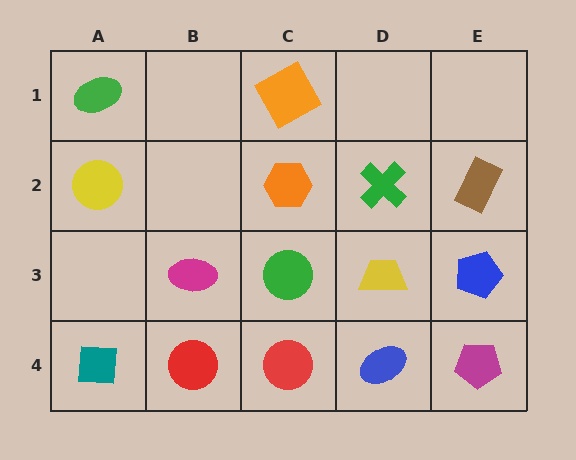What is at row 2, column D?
A green cross.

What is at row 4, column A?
A teal square.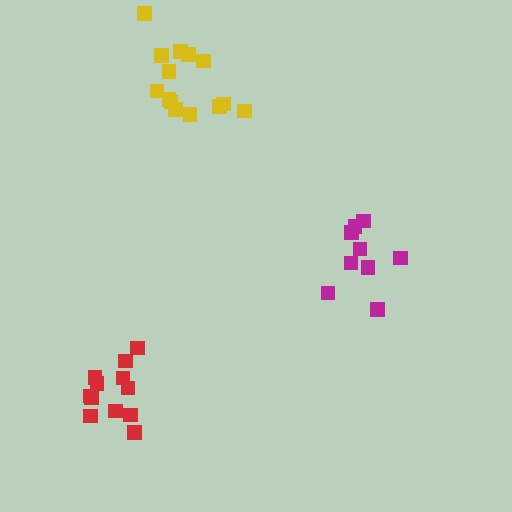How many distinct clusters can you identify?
There are 3 distinct clusters.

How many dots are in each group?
Group 1: 9 dots, Group 2: 12 dots, Group 3: 14 dots (35 total).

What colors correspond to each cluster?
The clusters are colored: magenta, red, yellow.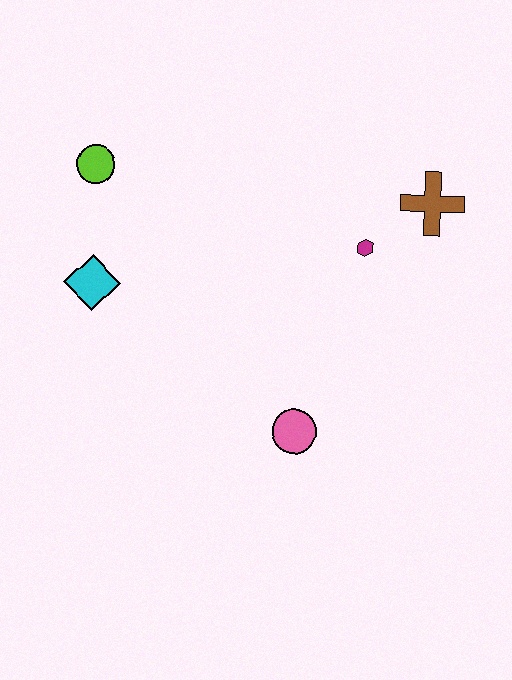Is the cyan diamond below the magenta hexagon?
Yes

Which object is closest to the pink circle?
The magenta hexagon is closest to the pink circle.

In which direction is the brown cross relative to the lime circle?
The brown cross is to the right of the lime circle.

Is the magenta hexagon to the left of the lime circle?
No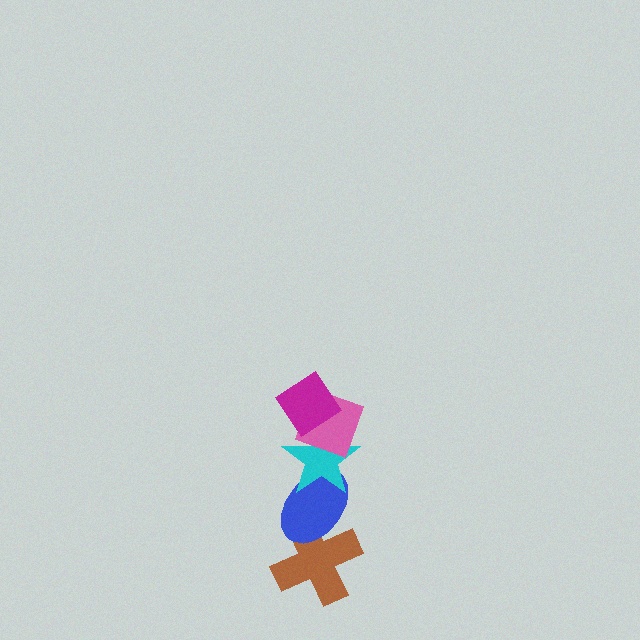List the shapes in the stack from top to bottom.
From top to bottom: the magenta diamond, the pink diamond, the cyan star, the blue ellipse, the brown cross.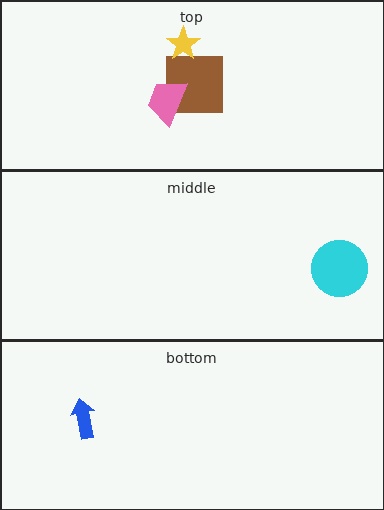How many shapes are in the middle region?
1.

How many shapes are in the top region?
3.